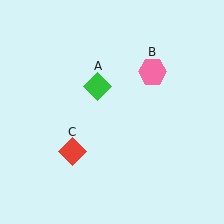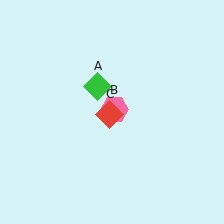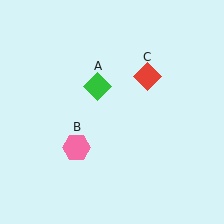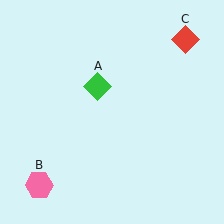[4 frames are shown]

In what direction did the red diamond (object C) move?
The red diamond (object C) moved up and to the right.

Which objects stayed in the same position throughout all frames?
Green diamond (object A) remained stationary.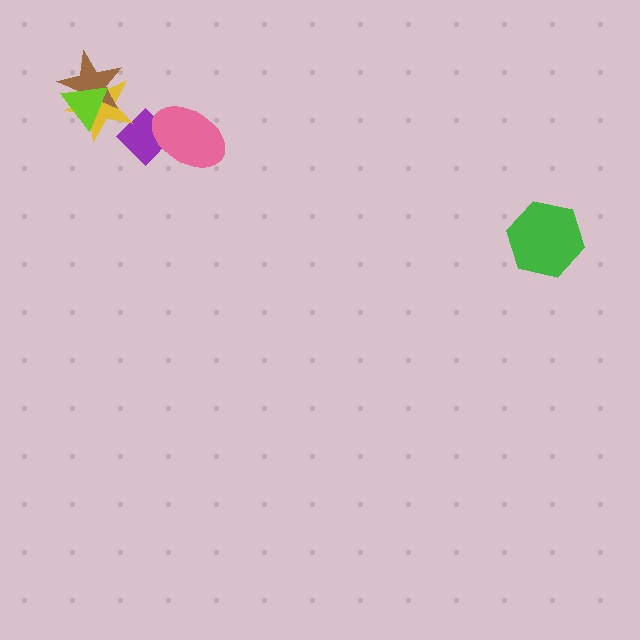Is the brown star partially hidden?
Yes, it is partially covered by another shape.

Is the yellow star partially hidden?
Yes, it is partially covered by another shape.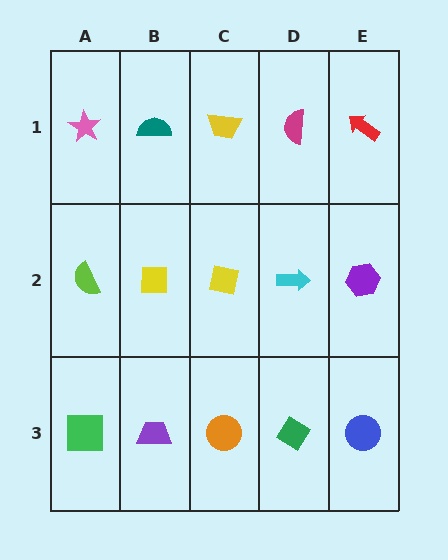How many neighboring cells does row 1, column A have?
2.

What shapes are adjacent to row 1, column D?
A cyan arrow (row 2, column D), a yellow trapezoid (row 1, column C), a red arrow (row 1, column E).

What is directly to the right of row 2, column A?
A yellow square.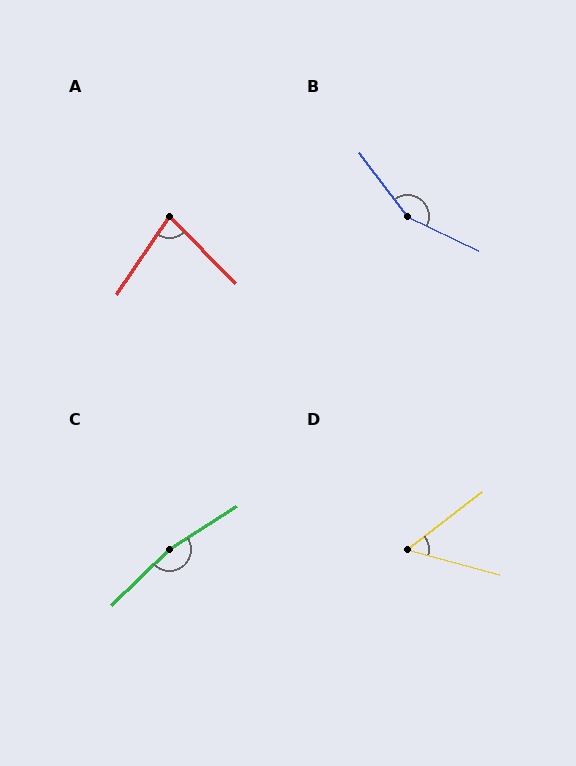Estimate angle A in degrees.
Approximately 79 degrees.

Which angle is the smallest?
D, at approximately 53 degrees.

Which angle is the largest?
C, at approximately 168 degrees.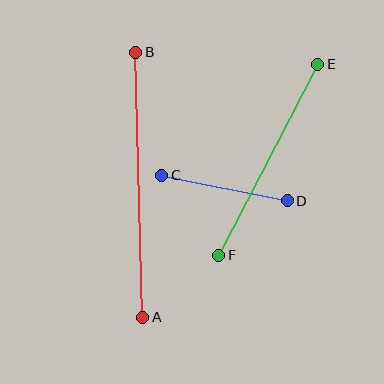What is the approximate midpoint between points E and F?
The midpoint is at approximately (268, 160) pixels.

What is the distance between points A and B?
The distance is approximately 265 pixels.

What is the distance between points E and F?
The distance is approximately 215 pixels.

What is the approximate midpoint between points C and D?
The midpoint is at approximately (224, 188) pixels.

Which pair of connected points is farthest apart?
Points A and B are farthest apart.